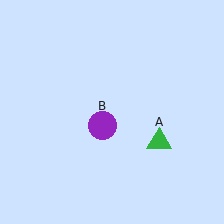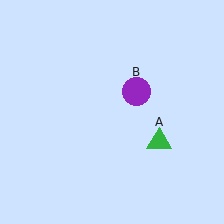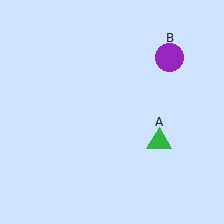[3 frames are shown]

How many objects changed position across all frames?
1 object changed position: purple circle (object B).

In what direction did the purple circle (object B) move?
The purple circle (object B) moved up and to the right.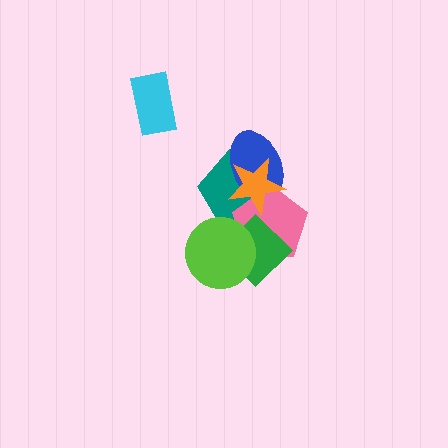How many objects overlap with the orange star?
3 objects overlap with the orange star.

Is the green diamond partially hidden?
Yes, it is partially covered by another shape.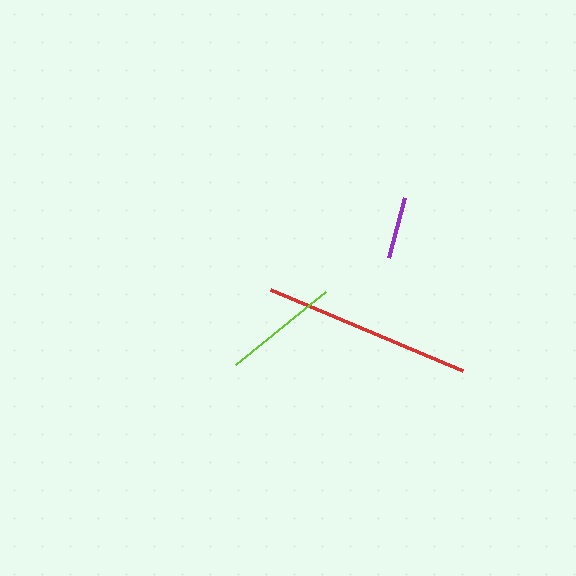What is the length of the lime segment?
The lime segment is approximately 115 pixels long.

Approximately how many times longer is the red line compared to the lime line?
The red line is approximately 1.8 times the length of the lime line.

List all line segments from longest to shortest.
From longest to shortest: red, lime, purple.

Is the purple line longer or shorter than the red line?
The red line is longer than the purple line.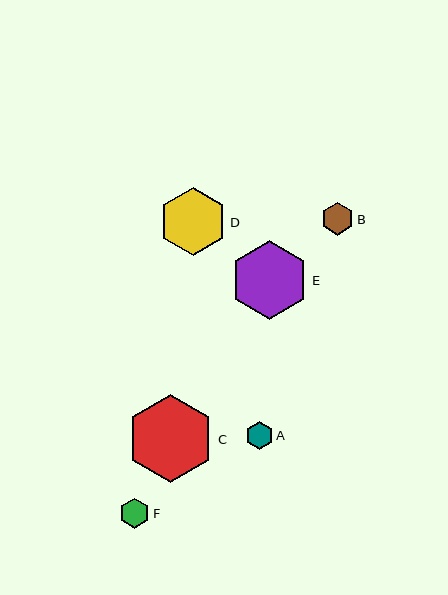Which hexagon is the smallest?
Hexagon A is the smallest with a size of approximately 27 pixels.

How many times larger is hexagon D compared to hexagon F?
Hexagon D is approximately 2.3 times the size of hexagon F.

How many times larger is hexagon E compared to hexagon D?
Hexagon E is approximately 1.2 times the size of hexagon D.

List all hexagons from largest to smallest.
From largest to smallest: C, E, D, B, F, A.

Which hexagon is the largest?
Hexagon C is the largest with a size of approximately 88 pixels.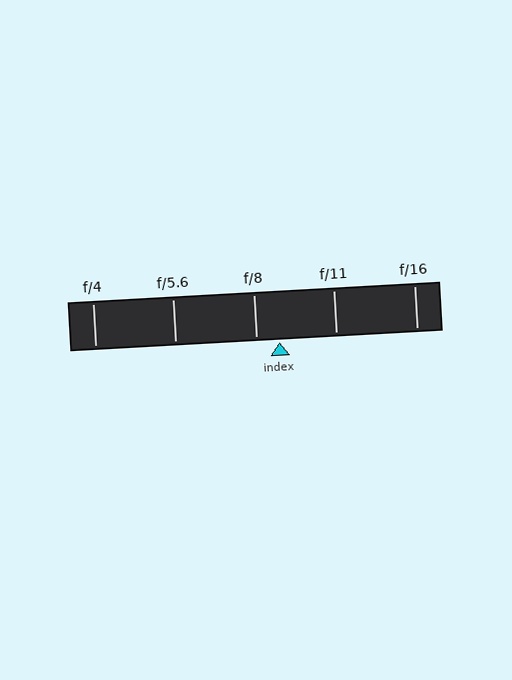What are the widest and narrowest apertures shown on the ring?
The widest aperture shown is f/4 and the narrowest is f/16.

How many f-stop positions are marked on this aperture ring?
There are 5 f-stop positions marked.